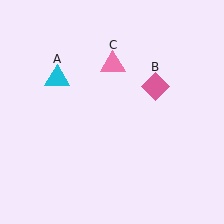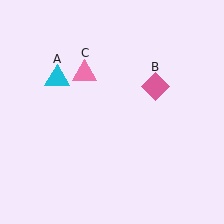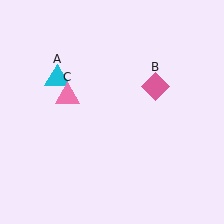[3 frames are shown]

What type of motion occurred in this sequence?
The pink triangle (object C) rotated counterclockwise around the center of the scene.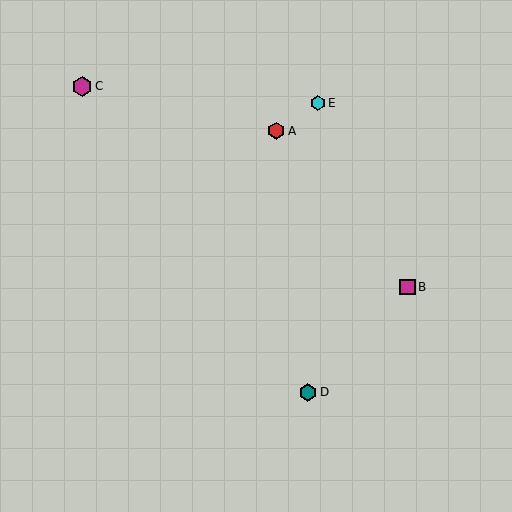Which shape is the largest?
The magenta hexagon (labeled C) is the largest.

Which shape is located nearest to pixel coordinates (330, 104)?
The cyan hexagon (labeled E) at (318, 103) is nearest to that location.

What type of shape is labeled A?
Shape A is a red hexagon.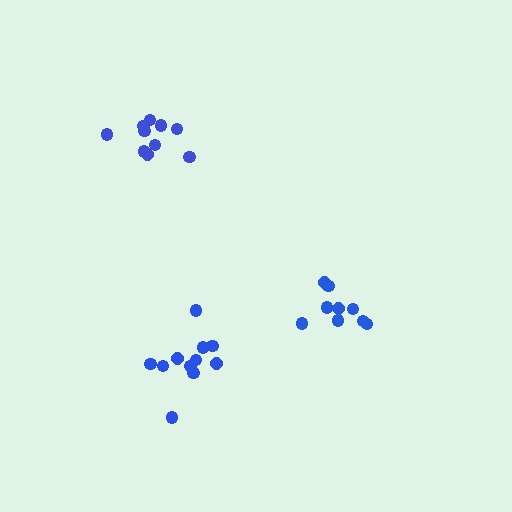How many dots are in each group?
Group 1: 9 dots, Group 2: 11 dots, Group 3: 10 dots (30 total).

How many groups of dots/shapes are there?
There are 3 groups.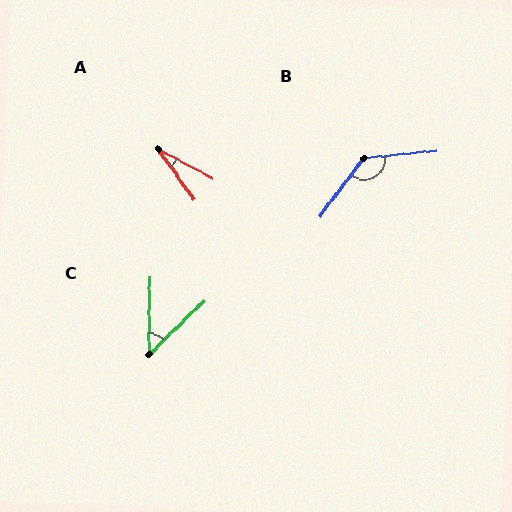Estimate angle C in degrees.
Approximately 45 degrees.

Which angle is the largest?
B, at approximately 132 degrees.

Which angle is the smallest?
A, at approximately 27 degrees.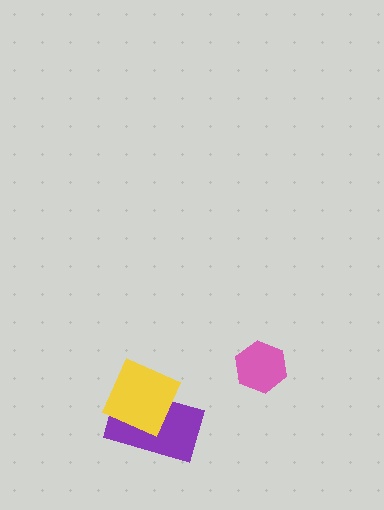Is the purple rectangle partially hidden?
Yes, it is partially covered by another shape.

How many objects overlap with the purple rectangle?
1 object overlaps with the purple rectangle.